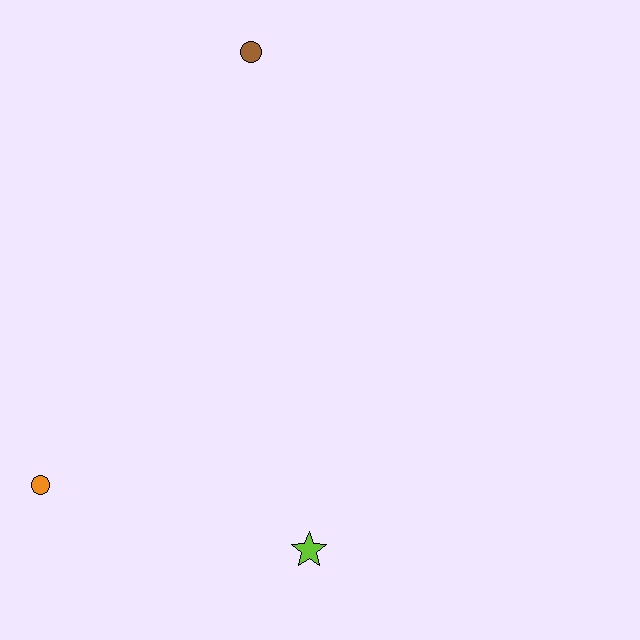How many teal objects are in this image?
There are no teal objects.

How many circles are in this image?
There are 2 circles.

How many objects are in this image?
There are 3 objects.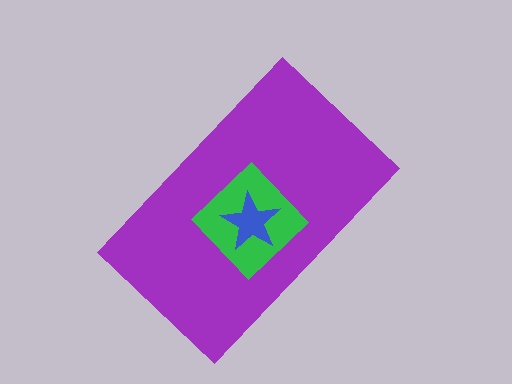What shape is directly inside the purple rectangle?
The green diamond.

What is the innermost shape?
The blue star.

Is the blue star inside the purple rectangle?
Yes.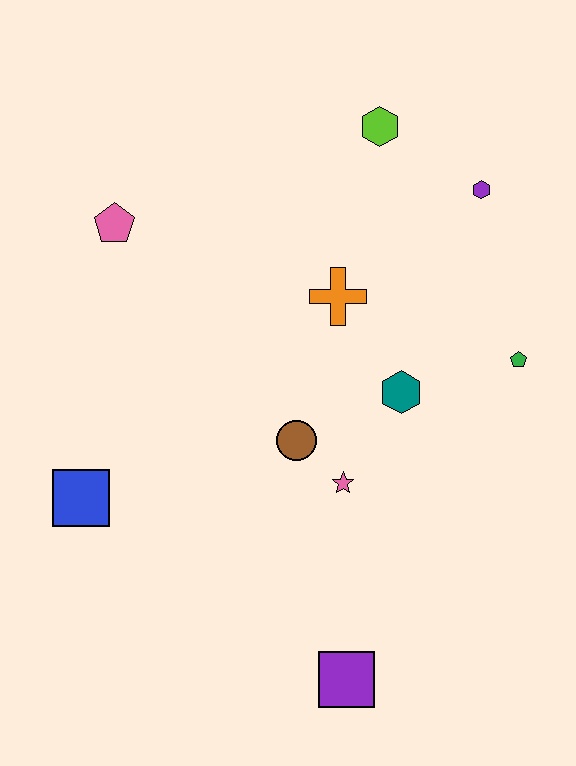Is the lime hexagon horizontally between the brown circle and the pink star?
No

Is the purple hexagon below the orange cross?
No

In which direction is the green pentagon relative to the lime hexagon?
The green pentagon is below the lime hexagon.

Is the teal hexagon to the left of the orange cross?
No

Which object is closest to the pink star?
The brown circle is closest to the pink star.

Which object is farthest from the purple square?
The lime hexagon is farthest from the purple square.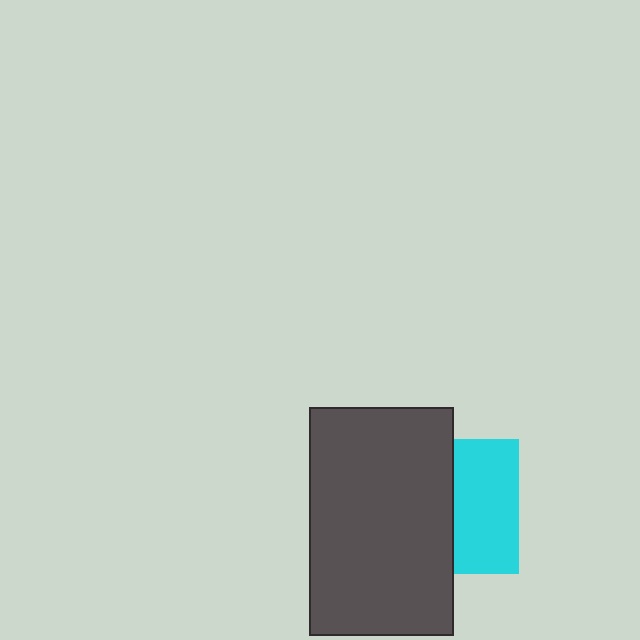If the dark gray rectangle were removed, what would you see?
You would see the complete cyan square.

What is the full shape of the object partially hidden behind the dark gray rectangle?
The partially hidden object is a cyan square.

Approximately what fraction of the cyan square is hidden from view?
Roughly 51% of the cyan square is hidden behind the dark gray rectangle.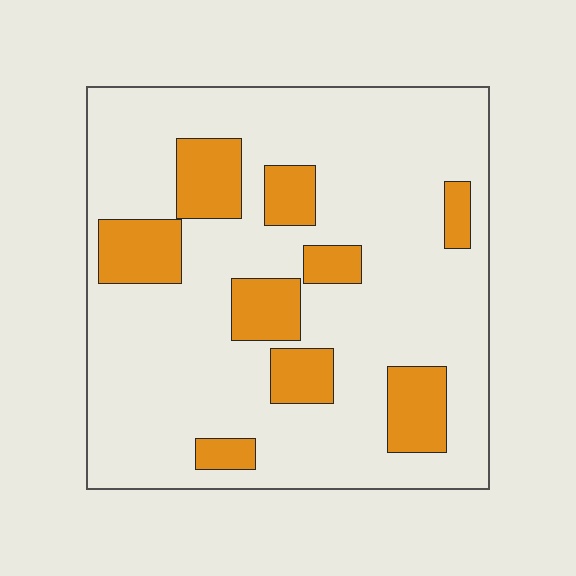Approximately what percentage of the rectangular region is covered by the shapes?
Approximately 20%.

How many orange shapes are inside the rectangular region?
9.